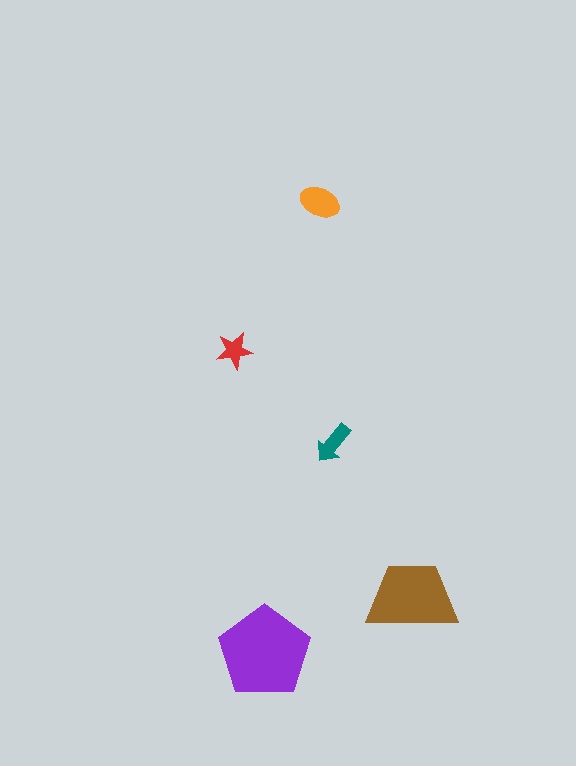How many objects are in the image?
There are 5 objects in the image.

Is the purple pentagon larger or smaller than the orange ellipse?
Larger.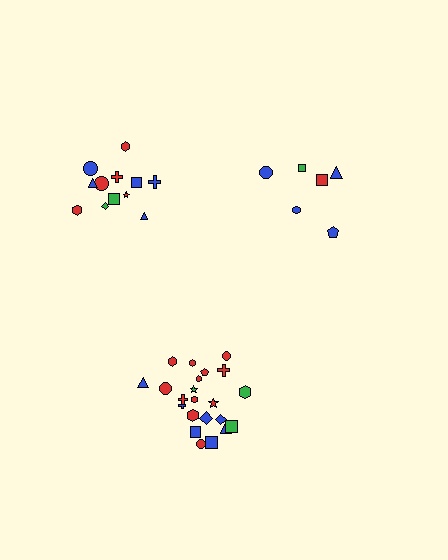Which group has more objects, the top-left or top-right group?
The top-left group.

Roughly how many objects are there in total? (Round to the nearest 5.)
Roughly 40 objects in total.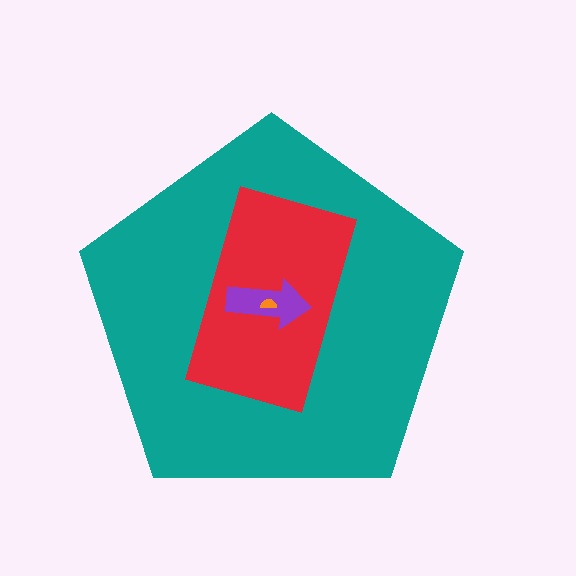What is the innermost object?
The orange semicircle.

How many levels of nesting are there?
4.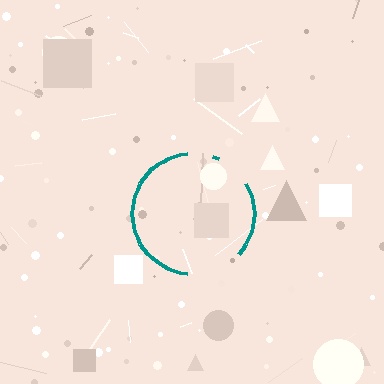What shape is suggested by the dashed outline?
The dashed outline suggests a circle.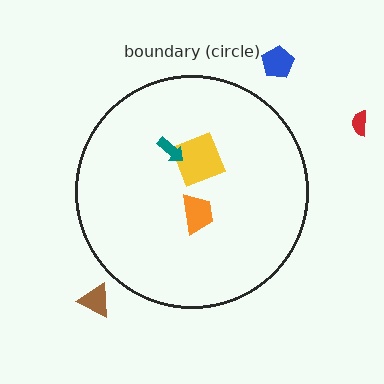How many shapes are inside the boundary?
3 inside, 3 outside.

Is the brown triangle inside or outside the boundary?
Outside.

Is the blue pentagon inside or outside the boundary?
Outside.